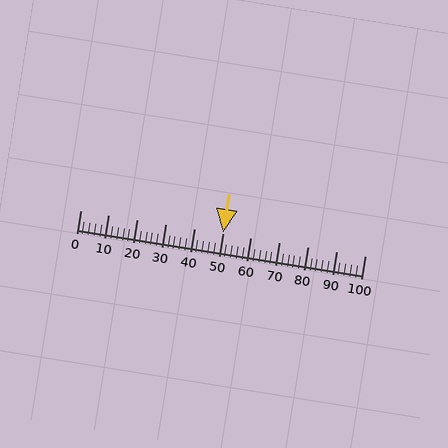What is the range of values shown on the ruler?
The ruler shows values from 0 to 100.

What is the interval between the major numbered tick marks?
The major tick marks are spaced 10 units apart.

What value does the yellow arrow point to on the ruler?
The yellow arrow points to approximately 50.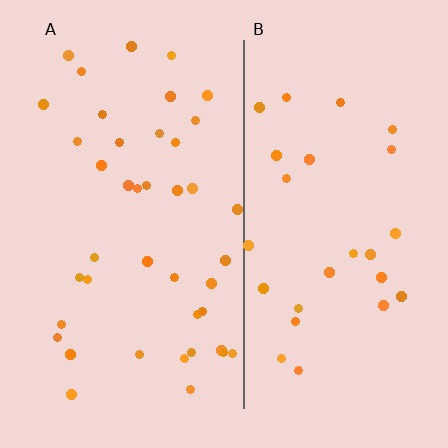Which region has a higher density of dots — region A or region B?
A (the left).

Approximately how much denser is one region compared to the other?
Approximately 1.5× — region A over region B.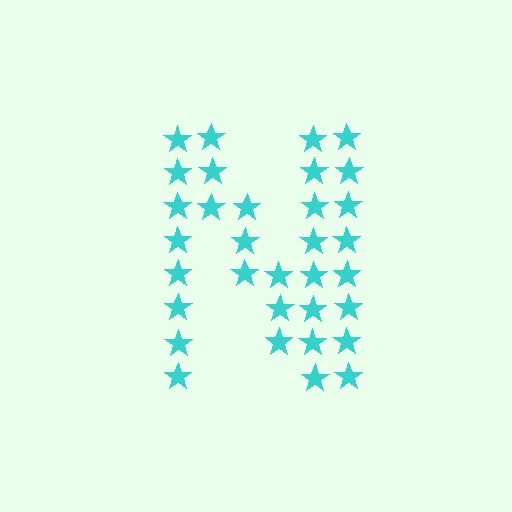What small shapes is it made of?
It is made of small stars.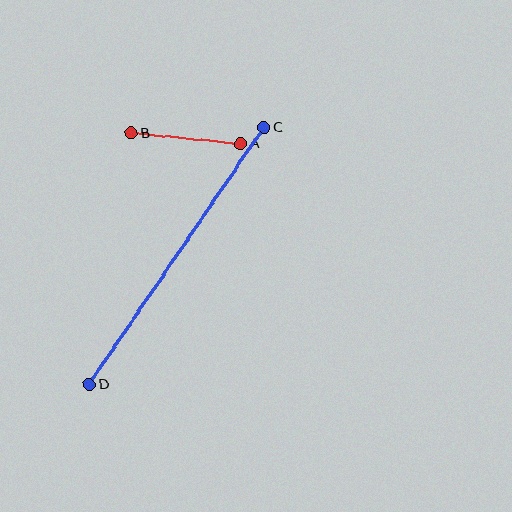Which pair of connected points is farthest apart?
Points C and D are farthest apart.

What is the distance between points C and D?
The distance is approximately 310 pixels.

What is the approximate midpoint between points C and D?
The midpoint is at approximately (177, 256) pixels.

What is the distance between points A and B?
The distance is approximately 110 pixels.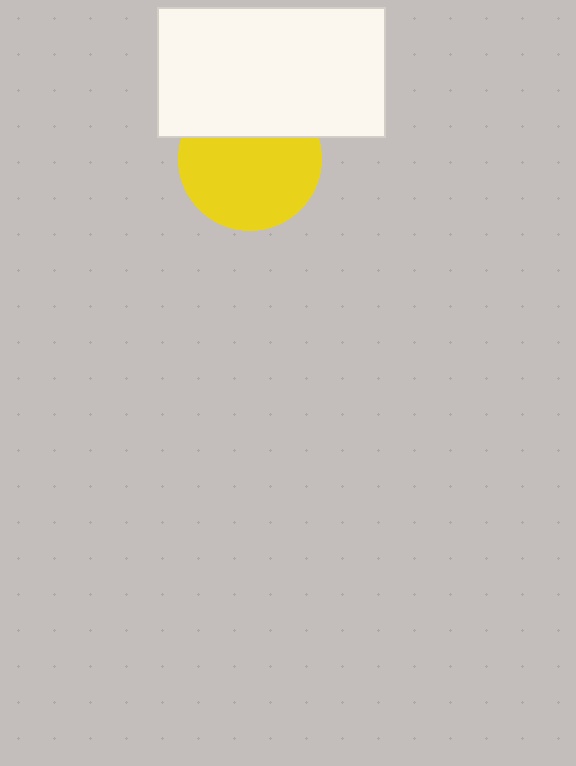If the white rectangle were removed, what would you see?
You would see the complete yellow circle.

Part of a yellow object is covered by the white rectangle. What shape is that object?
It is a circle.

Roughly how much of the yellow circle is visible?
Most of it is visible (roughly 69%).